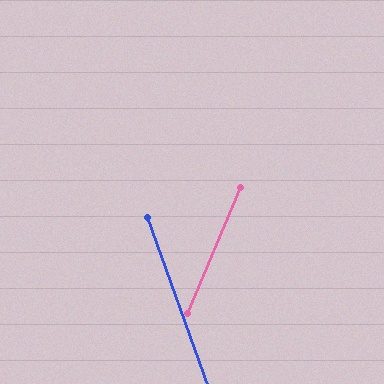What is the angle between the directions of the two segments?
Approximately 43 degrees.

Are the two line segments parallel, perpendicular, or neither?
Neither parallel nor perpendicular — they differ by about 43°.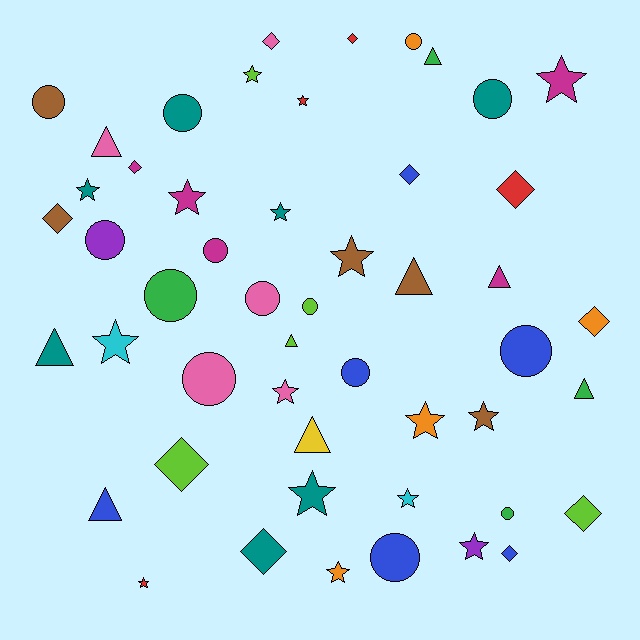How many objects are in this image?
There are 50 objects.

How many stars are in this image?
There are 16 stars.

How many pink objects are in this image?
There are 5 pink objects.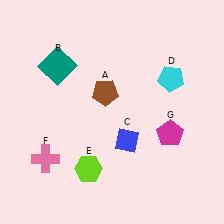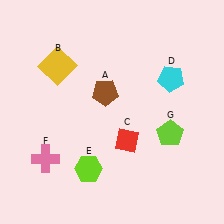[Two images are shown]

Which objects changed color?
B changed from teal to yellow. C changed from blue to red. G changed from magenta to lime.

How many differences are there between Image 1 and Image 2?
There are 3 differences between the two images.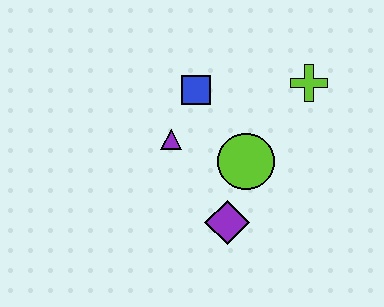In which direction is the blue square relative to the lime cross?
The blue square is to the left of the lime cross.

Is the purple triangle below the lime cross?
Yes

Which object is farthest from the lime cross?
The purple diamond is farthest from the lime cross.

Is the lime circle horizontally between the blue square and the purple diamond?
No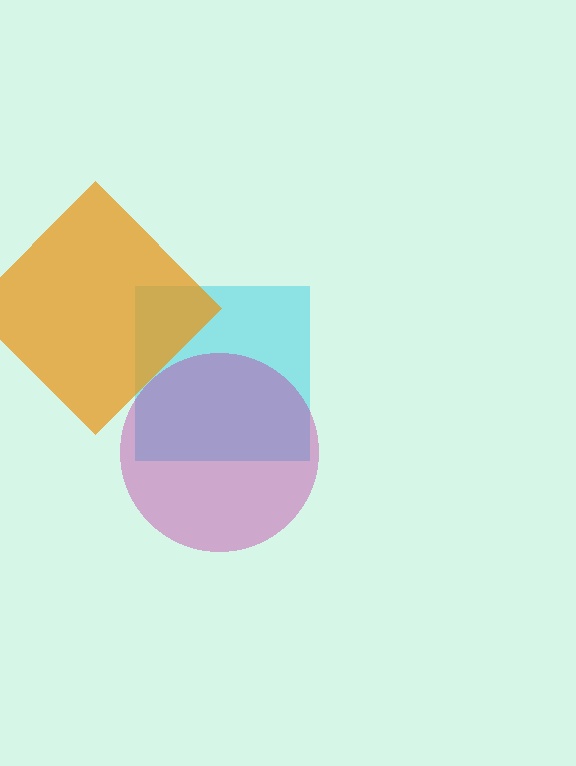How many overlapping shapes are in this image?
There are 3 overlapping shapes in the image.